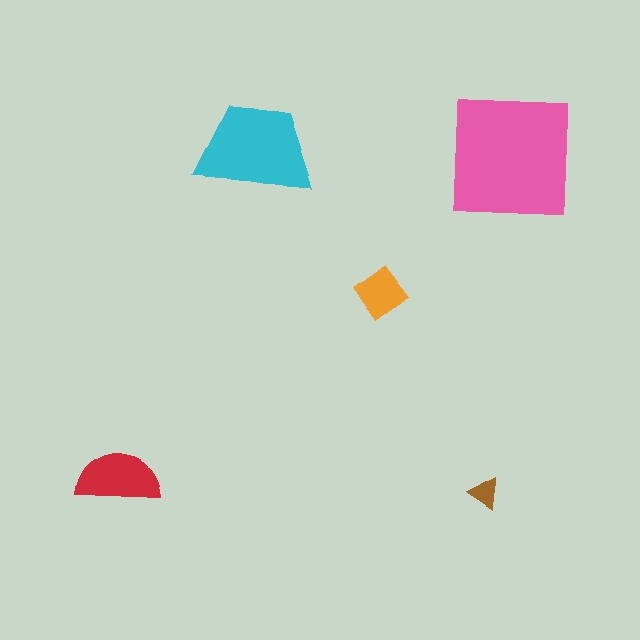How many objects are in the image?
There are 5 objects in the image.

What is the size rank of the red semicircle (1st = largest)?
3rd.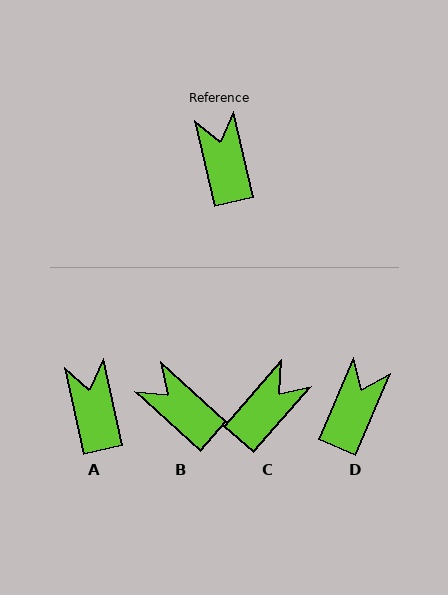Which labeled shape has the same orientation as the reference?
A.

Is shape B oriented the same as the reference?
No, it is off by about 35 degrees.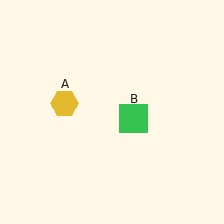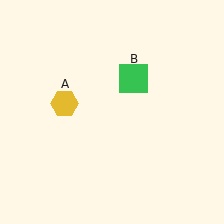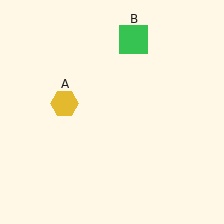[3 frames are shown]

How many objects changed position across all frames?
1 object changed position: green square (object B).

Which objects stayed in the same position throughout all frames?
Yellow hexagon (object A) remained stationary.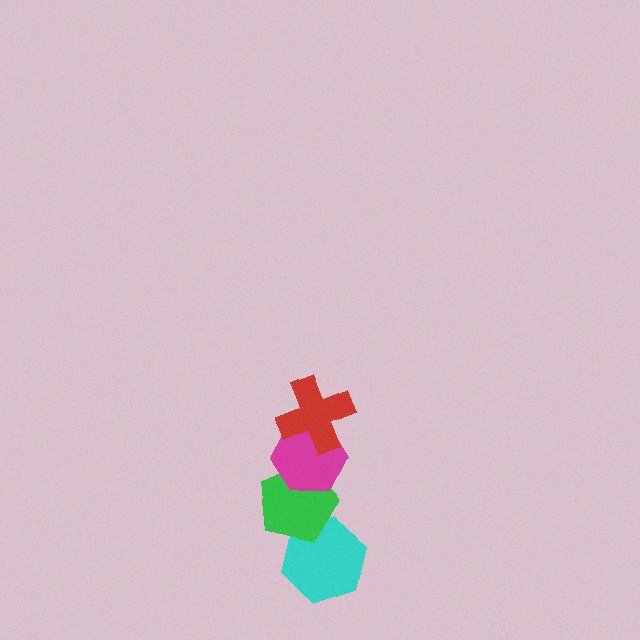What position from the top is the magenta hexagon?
The magenta hexagon is 2nd from the top.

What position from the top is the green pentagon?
The green pentagon is 3rd from the top.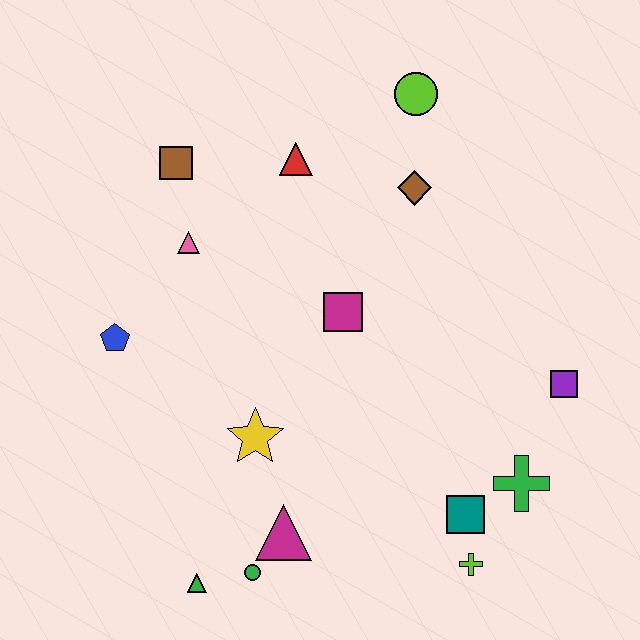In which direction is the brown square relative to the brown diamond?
The brown square is to the left of the brown diamond.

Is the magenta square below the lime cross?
No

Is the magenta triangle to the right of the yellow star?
Yes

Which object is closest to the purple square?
The green cross is closest to the purple square.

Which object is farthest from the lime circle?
The green triangle is farthest from the lime circle.